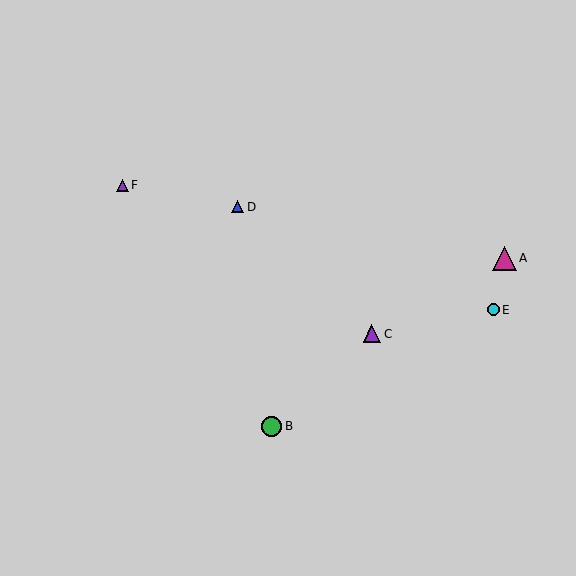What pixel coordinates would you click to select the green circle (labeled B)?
Click at (272, 426) to select the green circle B.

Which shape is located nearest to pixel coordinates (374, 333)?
The purple triangle (labeled C) at (372, 334) is nearest to that location.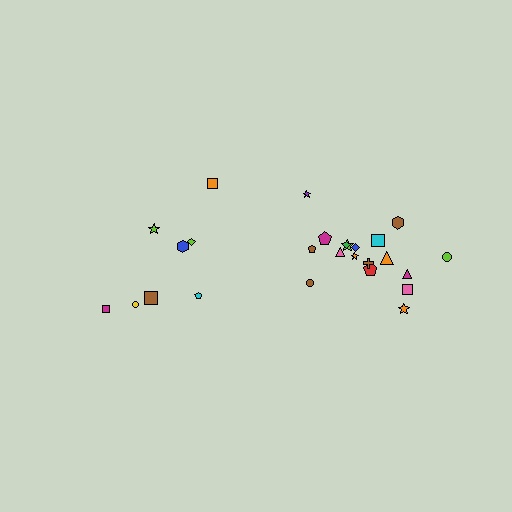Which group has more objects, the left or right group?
The right group.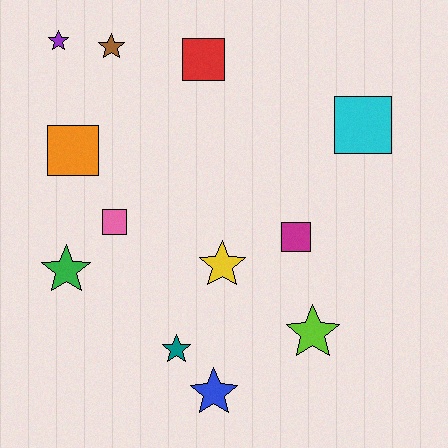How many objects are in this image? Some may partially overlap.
There are 12 objects.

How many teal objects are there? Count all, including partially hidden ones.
There is 1 teal object.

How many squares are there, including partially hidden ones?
There are 5 squares.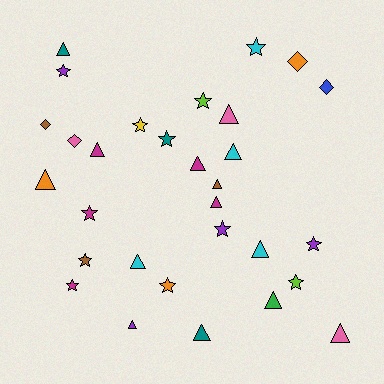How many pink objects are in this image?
There are 3 pink objects.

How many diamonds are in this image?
There are 4 diamonds.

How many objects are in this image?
There are 30 objects.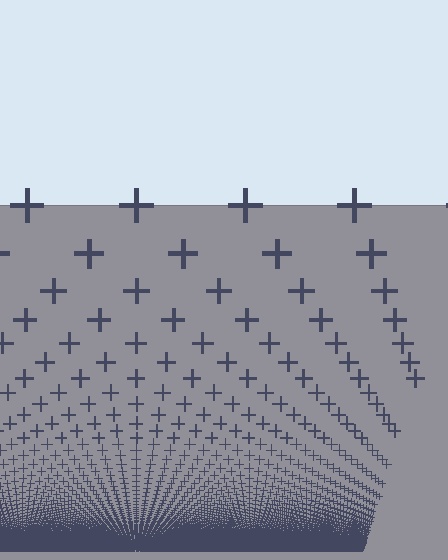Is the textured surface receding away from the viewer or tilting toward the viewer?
The surface appears to tilt toward the viewer. Texture elements get larger and sparser toward the top.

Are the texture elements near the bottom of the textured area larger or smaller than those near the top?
Smaller. The gradient is inverted — elements near the bottom are smaller and denser.